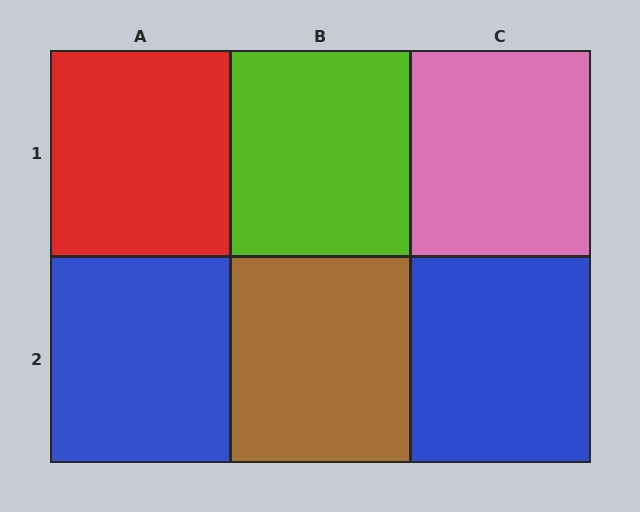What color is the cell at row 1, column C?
Pink.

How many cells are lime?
1 cell is lime.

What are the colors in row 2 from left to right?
Blue, brown, blue.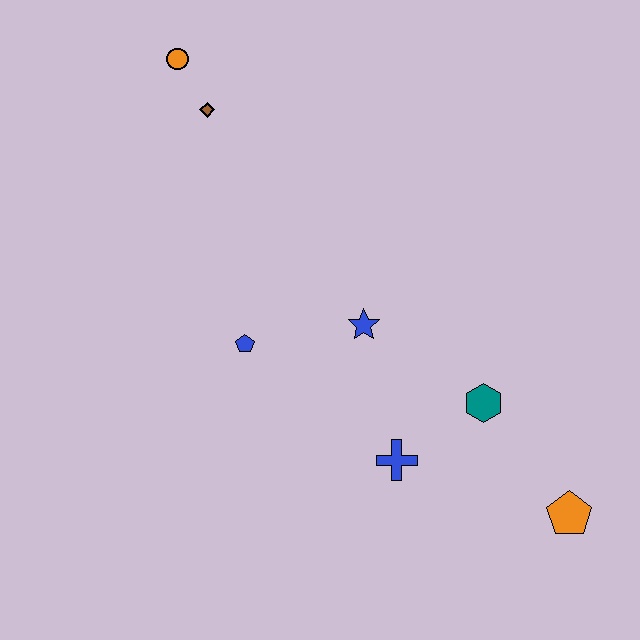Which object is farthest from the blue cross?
The orange circle is farthest from the blue cross.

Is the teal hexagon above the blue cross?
Yes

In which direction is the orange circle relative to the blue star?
The orange circle is above the blue star.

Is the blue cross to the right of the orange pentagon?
No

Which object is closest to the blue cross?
The teal hexagon is closest to the blue cross.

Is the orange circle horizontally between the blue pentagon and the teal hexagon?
No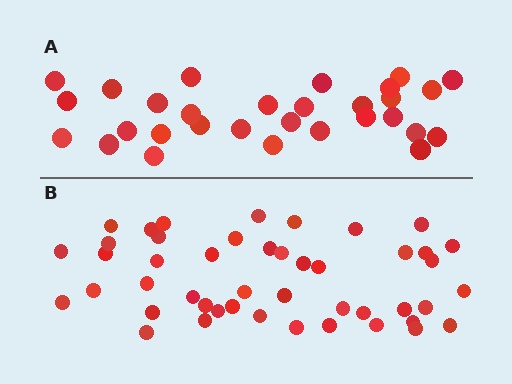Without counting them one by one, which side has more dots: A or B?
Region B (the bottom region) has more dots.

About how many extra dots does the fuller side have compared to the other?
Region B has approximately 15 more dots than region A.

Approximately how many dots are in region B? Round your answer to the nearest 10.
About 50 dots. (The exact count is 46, which rounds to 50.)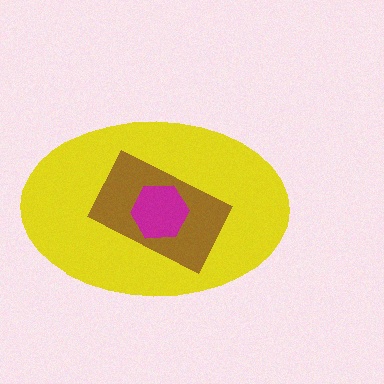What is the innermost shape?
The magenta hexagon.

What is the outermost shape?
The yellow ellipse.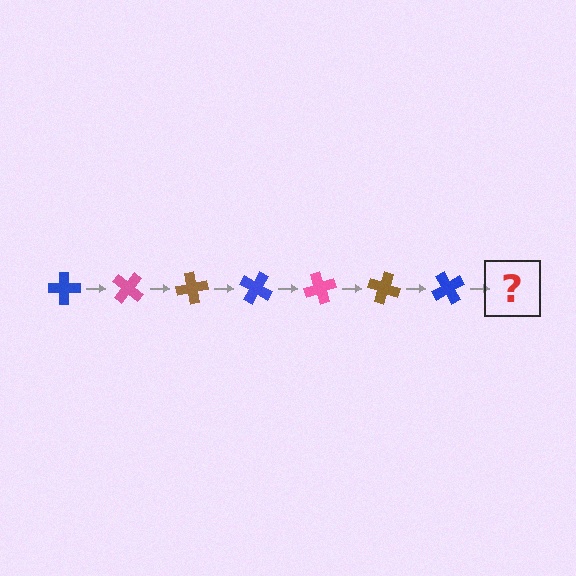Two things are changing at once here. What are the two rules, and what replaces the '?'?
The two rules are that it rotates 40 degrees each step and the color cycles through blue, pink, and brown. The '?' should be a pink cross, rotated 280 degrees from the start.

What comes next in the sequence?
The next element should be a pink cross, rotated 280 degrees from the start.